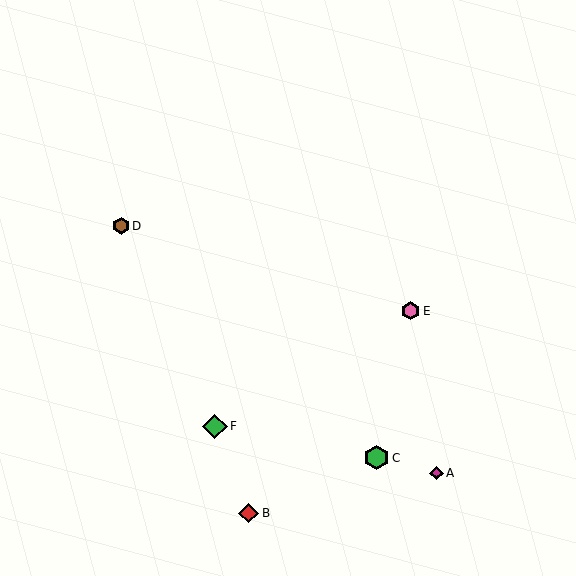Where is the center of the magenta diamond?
The center of the magenta diamond is at (436, 473).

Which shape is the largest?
The green diamond (labeled F) is the largest.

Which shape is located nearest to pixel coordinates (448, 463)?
The magenta diamond (labeled A) at (436, 473) is nearest to that location.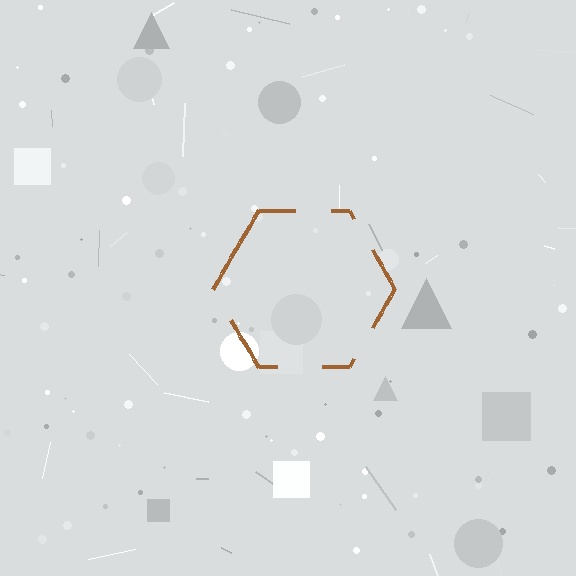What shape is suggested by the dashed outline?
The dashed outline suggests a hexagon.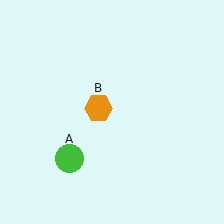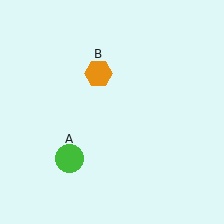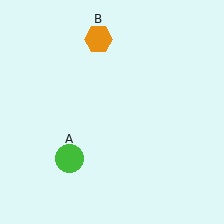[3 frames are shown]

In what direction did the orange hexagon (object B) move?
The orange hexagon (object B) moved up.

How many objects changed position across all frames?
1 object changed position: orange hexagon (object B).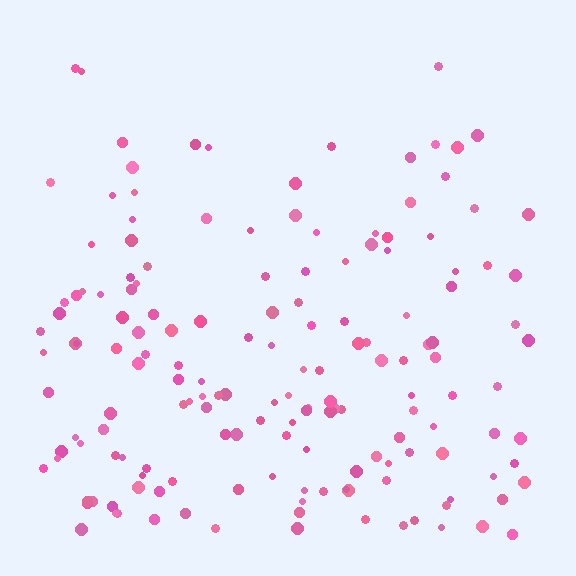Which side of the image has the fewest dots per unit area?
The top.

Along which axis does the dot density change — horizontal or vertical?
Vertical.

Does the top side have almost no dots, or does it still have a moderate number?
Still a moderate number, just noticeably fewer than the bottom.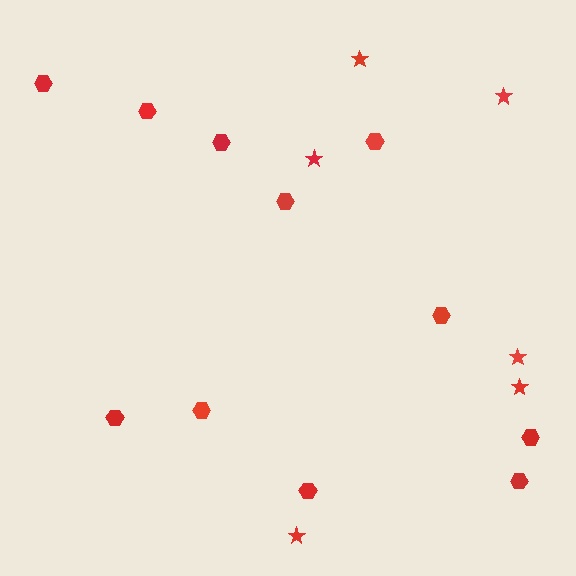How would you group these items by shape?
There are 2 groups: one group of stars (6) and one group of hexagons (11).